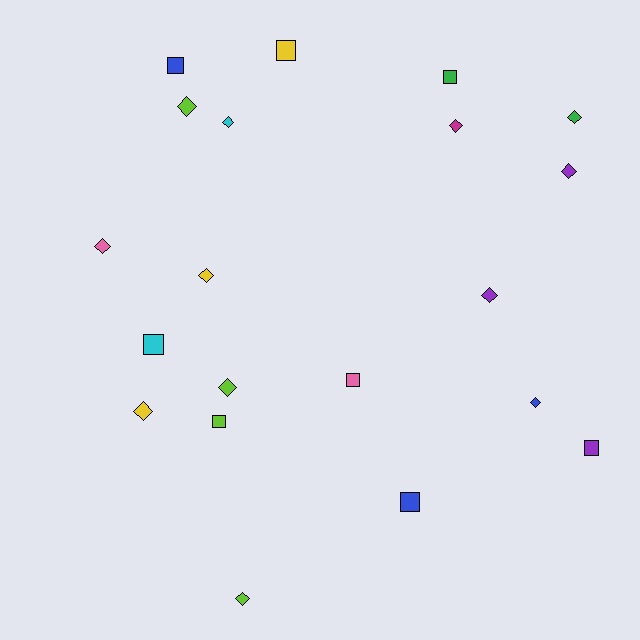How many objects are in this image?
There are 20 objects.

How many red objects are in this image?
There are no red objects.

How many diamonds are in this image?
There are 12 diamonds.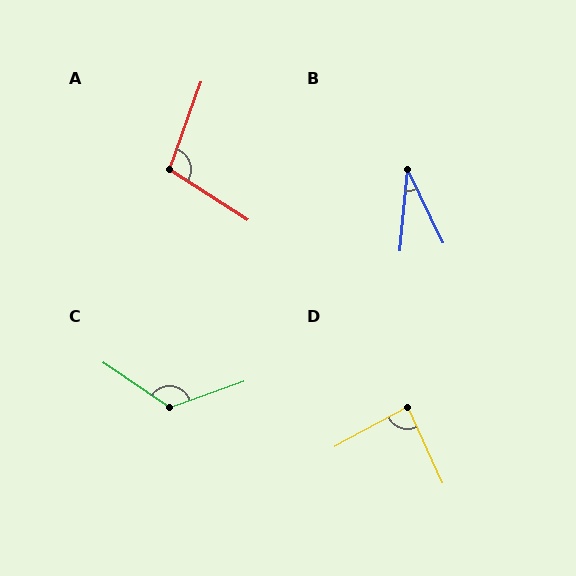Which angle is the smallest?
B, at approximately 31 degrees.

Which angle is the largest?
C, at approximately 126 degrees.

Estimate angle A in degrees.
Approximately 103 degrees.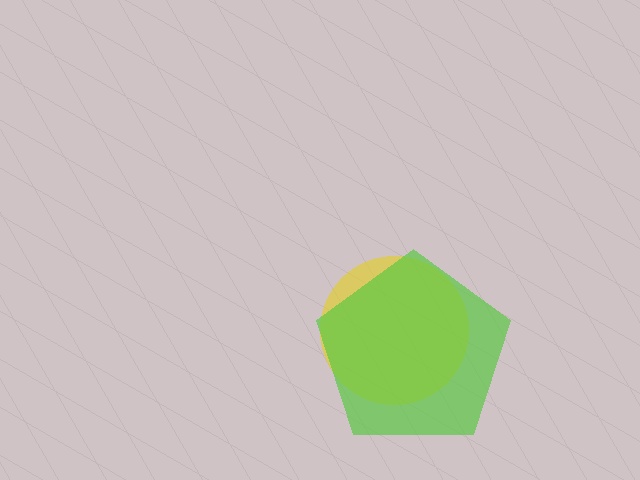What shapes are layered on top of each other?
The layered shapes are: a yellow circle, a lime pentagon.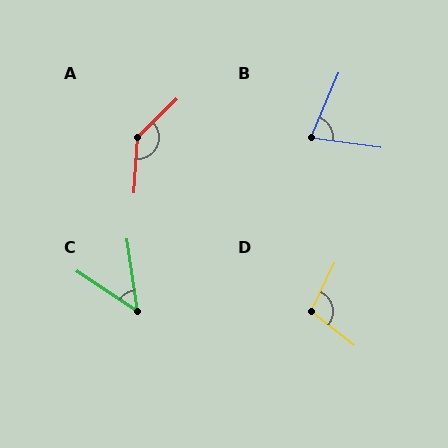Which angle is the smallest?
C, at approximately 49 degrees.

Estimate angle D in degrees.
Approximately 102 degrees.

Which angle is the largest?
A, at approximately 137 degrees.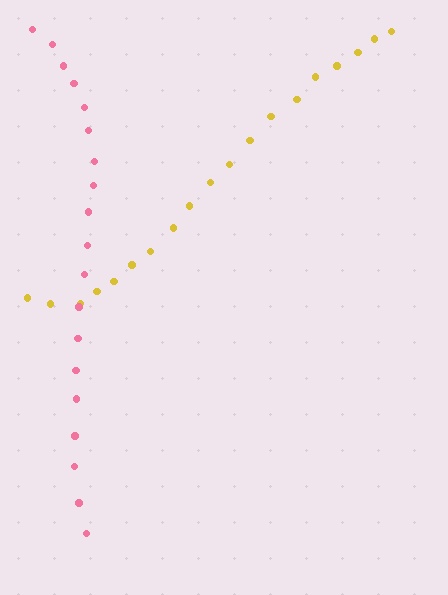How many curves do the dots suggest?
There are 2 distinct paths.